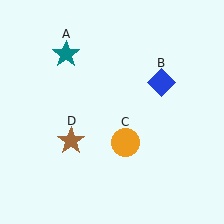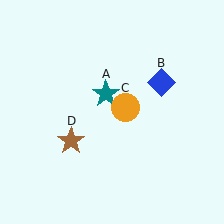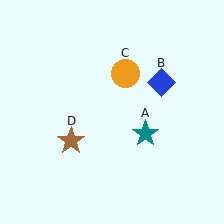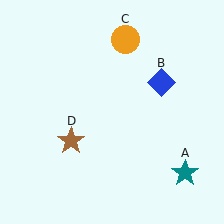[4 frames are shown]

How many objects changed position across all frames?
2 objects changed position: teal star (object A), orange circle (object C).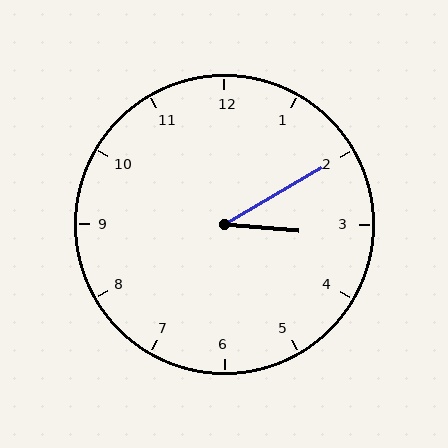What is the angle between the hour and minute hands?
Approximately 35 degrees.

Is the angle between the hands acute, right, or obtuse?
It is acute.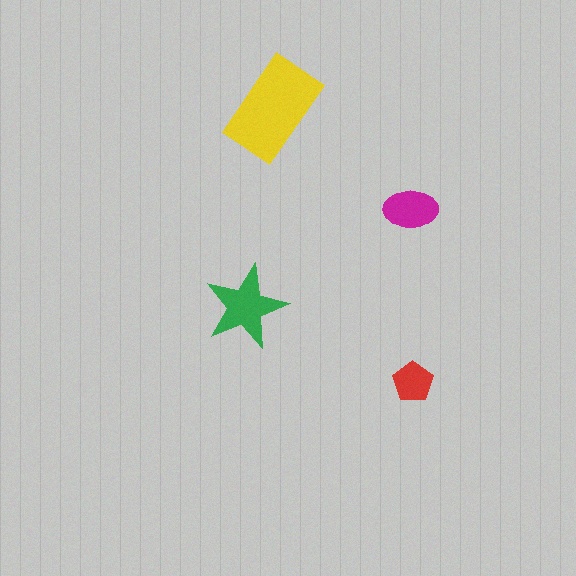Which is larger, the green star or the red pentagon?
The green star.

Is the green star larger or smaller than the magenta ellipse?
Larger.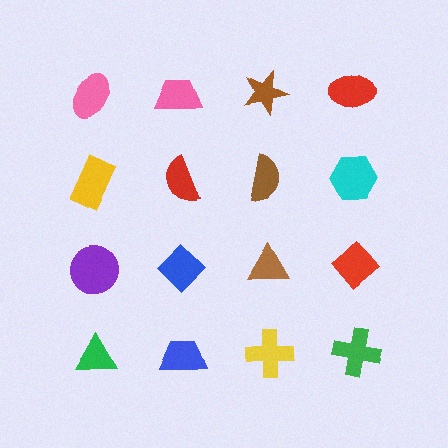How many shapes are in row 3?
4 shapes.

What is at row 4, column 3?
A yellow cross.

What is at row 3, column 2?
A blue diamond.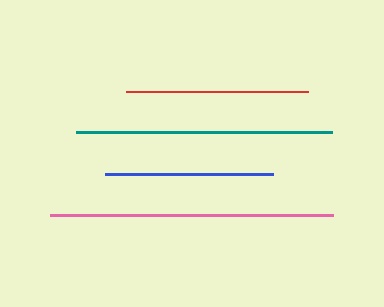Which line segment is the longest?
The pink line is the longest at approximately 283 pixels.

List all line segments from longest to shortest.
From longest to shortest: pink, teal, red, blue.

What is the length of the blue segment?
The blue segment is approximately 168 pixels long.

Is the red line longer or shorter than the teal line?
The teal line is longer than the red line.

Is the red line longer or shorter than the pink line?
The pink line is longer than the red line.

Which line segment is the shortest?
The blue line is the shortest at approximately 168 pixels.